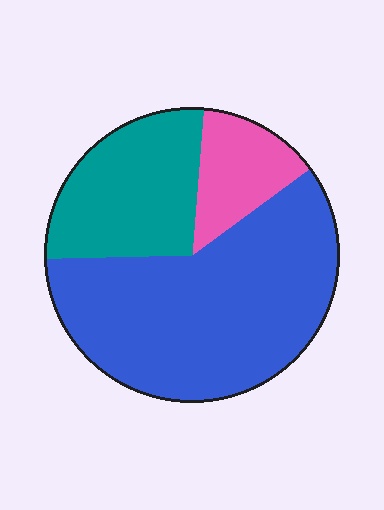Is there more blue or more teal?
Blue.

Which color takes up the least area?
Pink, at roughly 15%.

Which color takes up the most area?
Blue, at roughly 60%.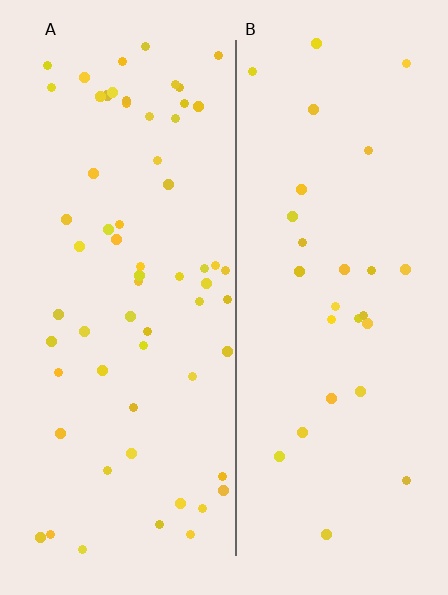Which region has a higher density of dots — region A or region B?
A (the left).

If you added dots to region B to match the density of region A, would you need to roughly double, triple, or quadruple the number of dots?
Approximately double.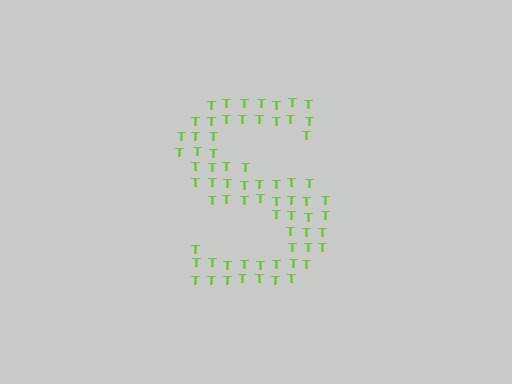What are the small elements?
The small elements are letter T's.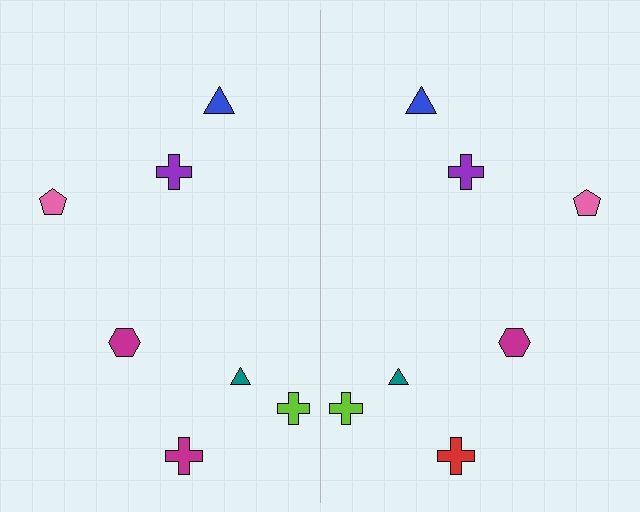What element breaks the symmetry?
The red cross on the right side breaks the symmetry — its mirror counterpart is magenta.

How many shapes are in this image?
There are 14 shapes in this image.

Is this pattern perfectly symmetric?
No, the pattern is not perfectly symmetric. The red cross on the right side breaks the symmetry — its mirror counterpart is magenta.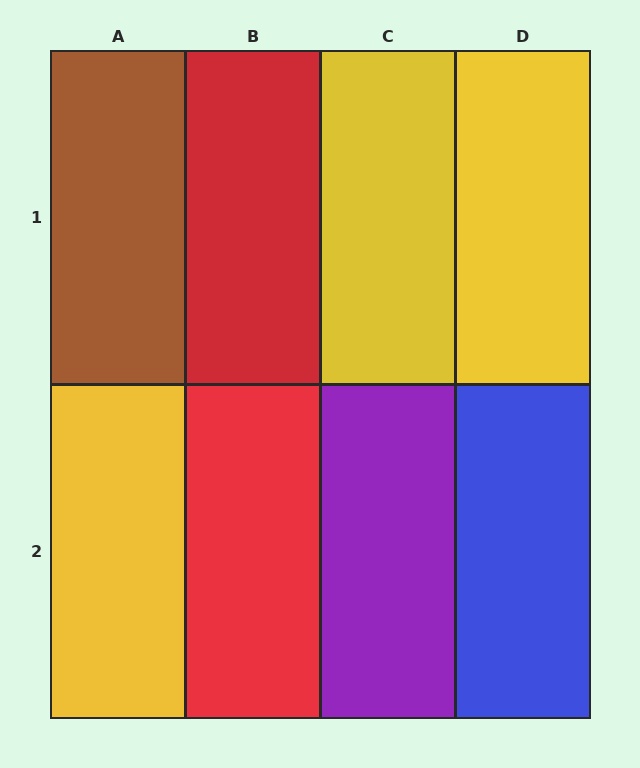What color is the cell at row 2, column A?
Yellow.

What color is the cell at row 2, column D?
Blue.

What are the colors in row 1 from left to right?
Brown, red, yellow, yellow.